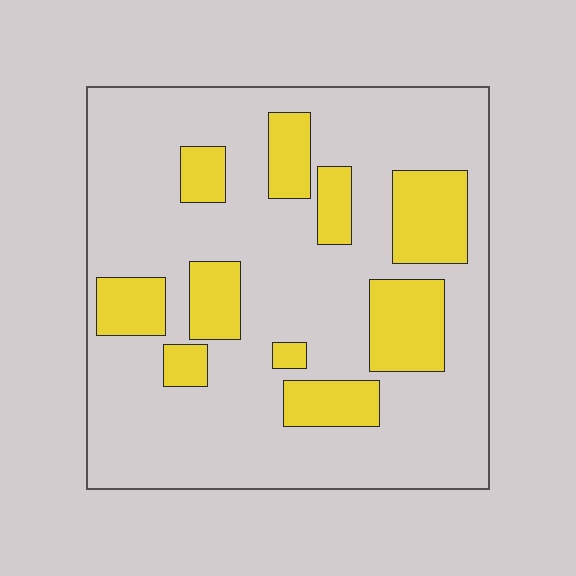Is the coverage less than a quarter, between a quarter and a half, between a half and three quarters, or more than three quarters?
Less than a quarter.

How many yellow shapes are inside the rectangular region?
10.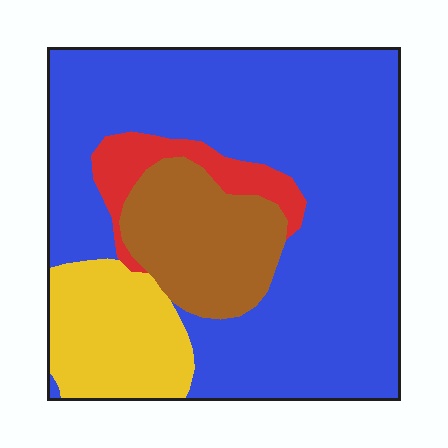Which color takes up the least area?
Red, at roughly 5%.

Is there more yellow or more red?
Yellow.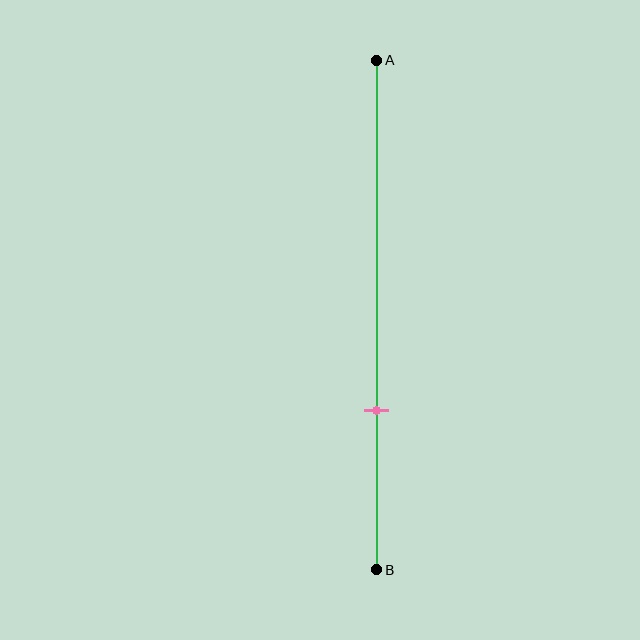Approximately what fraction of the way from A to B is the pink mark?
The pink mark is approximately 70% of the way from A to B.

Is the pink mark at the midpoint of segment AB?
No, the mark is at about 70% from A, not at the 50% midpoint.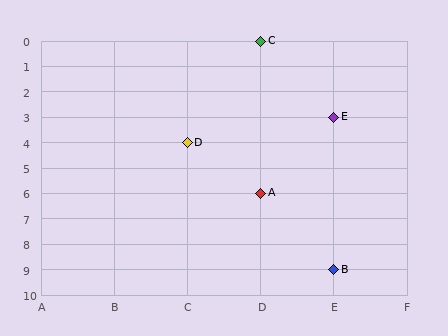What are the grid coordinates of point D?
Point D is at grid coordinates (C, 4).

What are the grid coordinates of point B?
Point B is at grid coordinates (E, 9).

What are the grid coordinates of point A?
Point A is at grid coordinates (D, 6).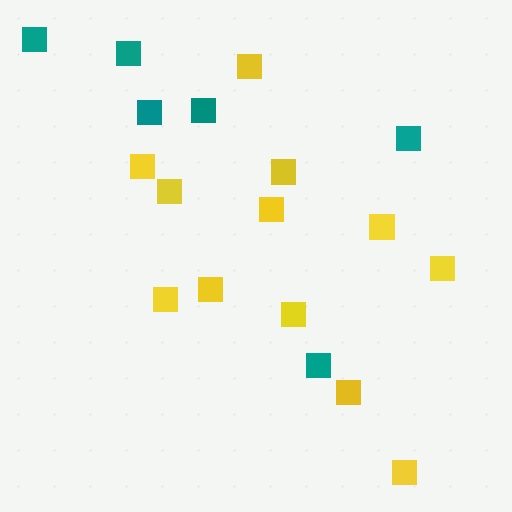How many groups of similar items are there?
There are 2 groups: one group of teal squares (6) and one group of yellow squares (12).